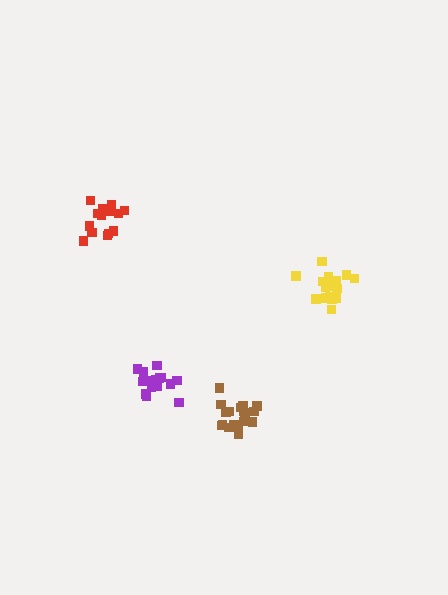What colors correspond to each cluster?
The clusters are colored: purple, yellow, red, brown.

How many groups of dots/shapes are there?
There are 4 groups.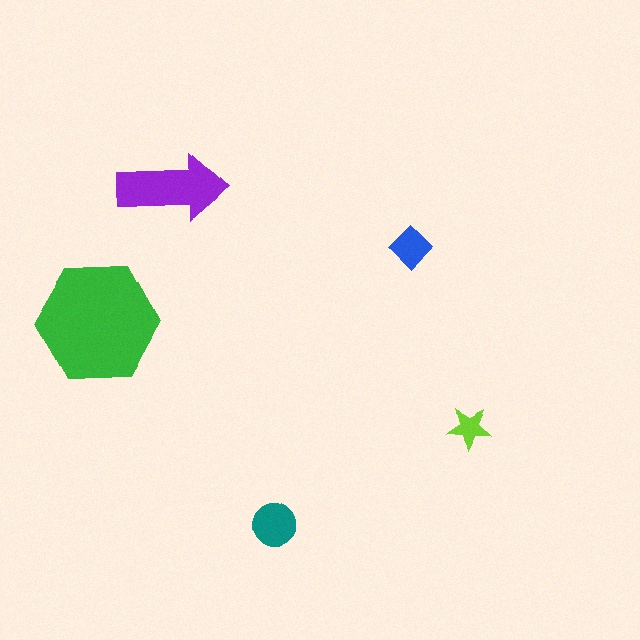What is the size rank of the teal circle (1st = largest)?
3rd.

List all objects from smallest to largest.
The lime star, the blue diamond, the teal circle, the purple arrow, the green hexagon.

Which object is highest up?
The purple arrow is topmost.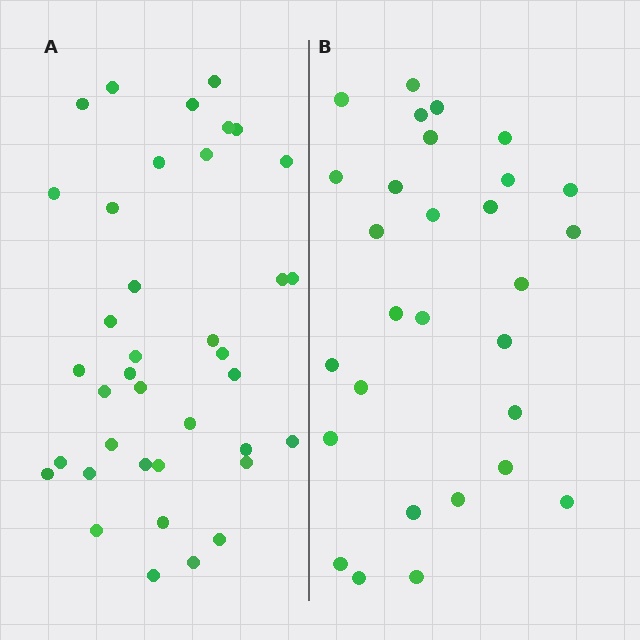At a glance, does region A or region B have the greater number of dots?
Region A (the left region) has more dots.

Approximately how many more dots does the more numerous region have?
Region A has roughly 8 or so more dots than region B.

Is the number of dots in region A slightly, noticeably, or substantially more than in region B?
Region A has noticeably more, but not dramatically so. The ratio is roughly 1.3 to 1.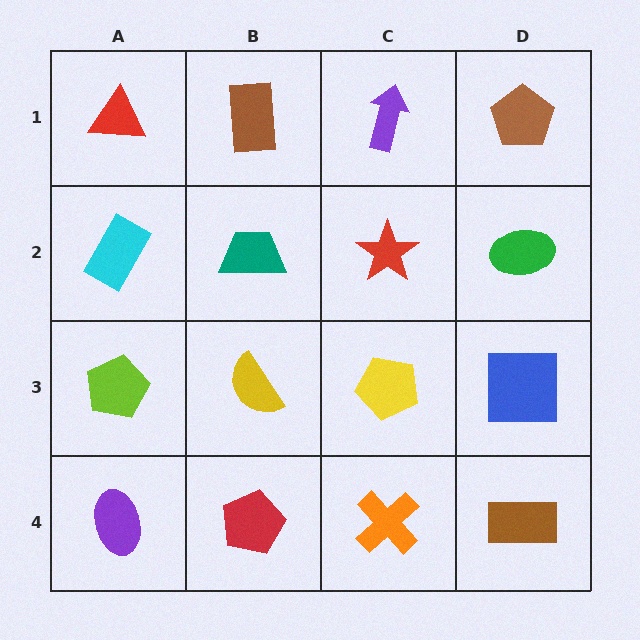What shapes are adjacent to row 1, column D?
A green ellipse (row 2, column D), a purple arrow (row 1, column C).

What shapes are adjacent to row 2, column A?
A red triangle (row 1, column A), a lime pentagon (row 3, column A), a teal trapezoid (row 2, column B).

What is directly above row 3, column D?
A green ellipse.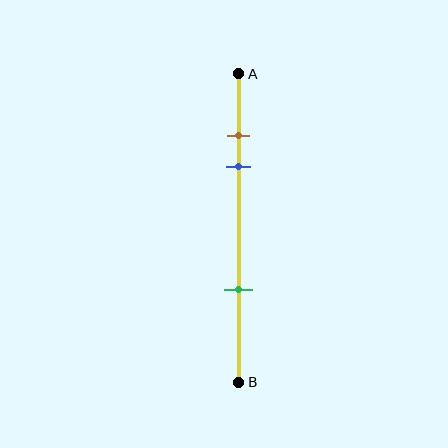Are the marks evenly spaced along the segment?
No, the marks are not evenly spaced.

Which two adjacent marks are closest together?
The brown and blue marks are the closest adjacent pair.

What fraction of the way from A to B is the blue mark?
The blue mark is approximately 30% (0.3) of the way from A to B.